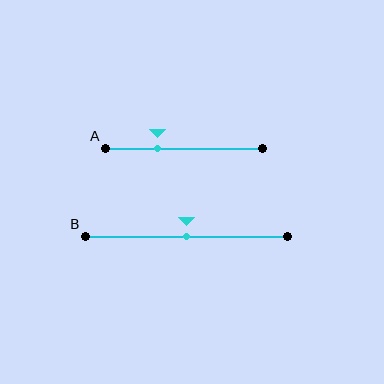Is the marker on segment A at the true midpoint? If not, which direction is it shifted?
No, the marker on segment A is shifted to the left by about 17% of the segment length.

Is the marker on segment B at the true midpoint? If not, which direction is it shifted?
Yes, the marker on segment B is at the true midpoint.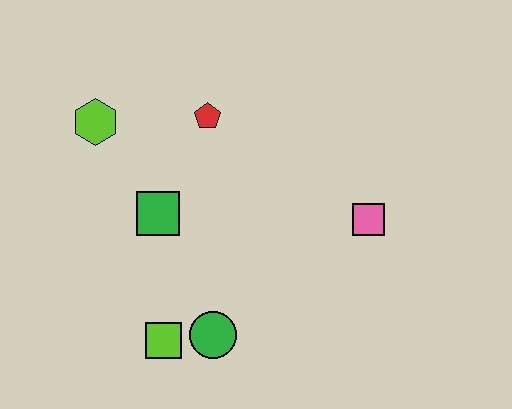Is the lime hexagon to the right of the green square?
No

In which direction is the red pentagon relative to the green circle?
The red pentagon is above the green circle.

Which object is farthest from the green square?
The pink square is farthest from the green square.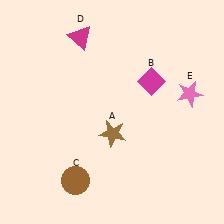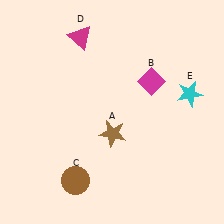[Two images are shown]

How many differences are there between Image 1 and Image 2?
There is 1 difference between the two images.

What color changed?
The star (E) changed from pink in Image 1 to cyan in Image 2.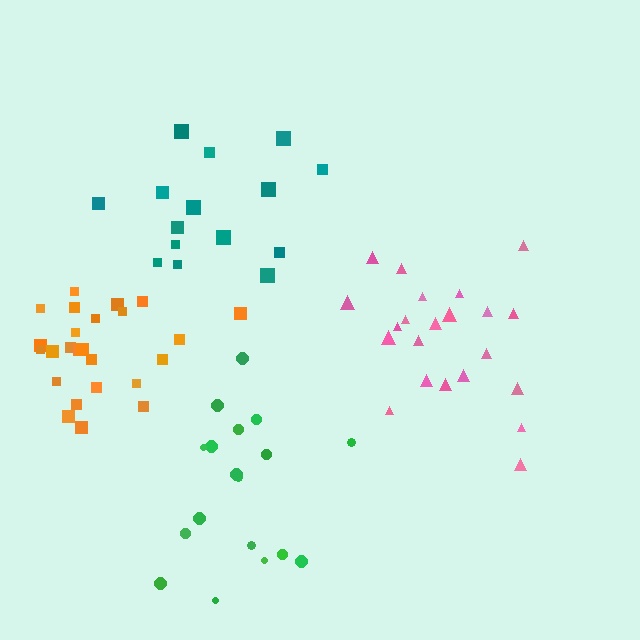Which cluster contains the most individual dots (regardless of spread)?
Orange (25).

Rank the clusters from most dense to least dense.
orange, pink, teal, green.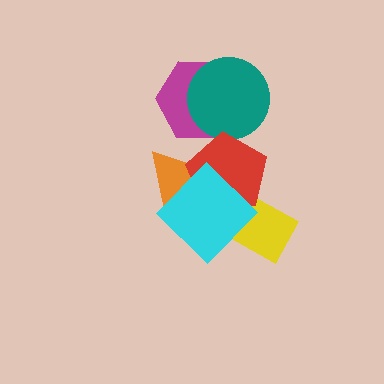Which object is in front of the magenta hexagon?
The teal circle is in front of the magenta hexagon.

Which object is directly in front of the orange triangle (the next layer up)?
The red pentagon is directly in front of the orange triangle.